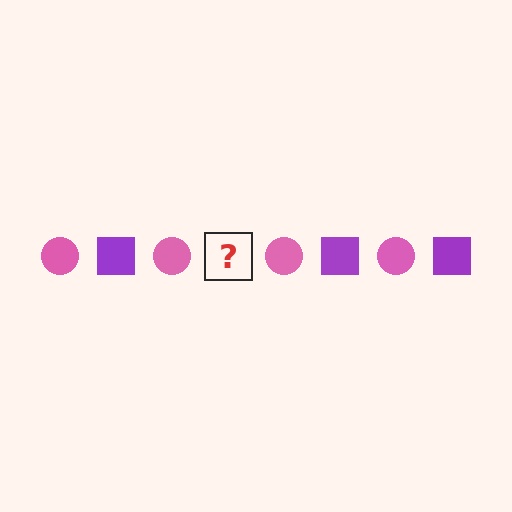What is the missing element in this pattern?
The missing element is a purple square.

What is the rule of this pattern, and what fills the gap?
The rule is that the pattern alternates between pink circle and purple square. The gap should be filled with a purple square.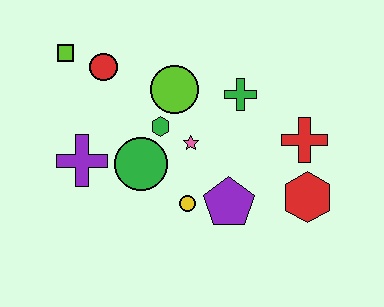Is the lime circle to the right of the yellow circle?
No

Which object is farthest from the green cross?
The lime square is farthest from the green cross.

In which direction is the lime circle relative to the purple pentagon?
The lime circle is above the purple pentagon.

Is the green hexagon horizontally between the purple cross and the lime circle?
Yes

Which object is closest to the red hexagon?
The red cross is closest to the red hexagon.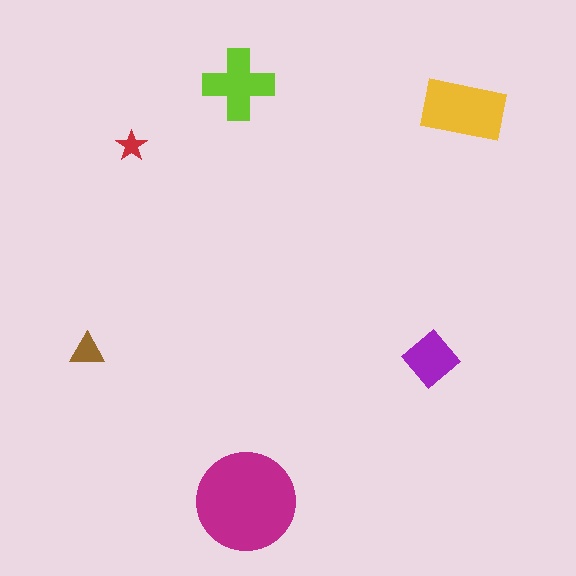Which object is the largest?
The magenta circle.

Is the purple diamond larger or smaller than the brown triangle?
Larger.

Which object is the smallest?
The red star.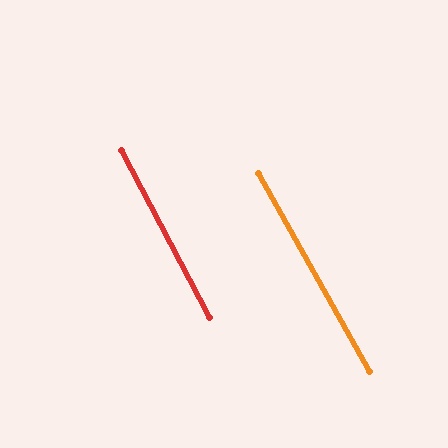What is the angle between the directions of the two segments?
Approximately 2 degrees.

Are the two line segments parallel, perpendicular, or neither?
Parallel — their directions differ by only 1.6°.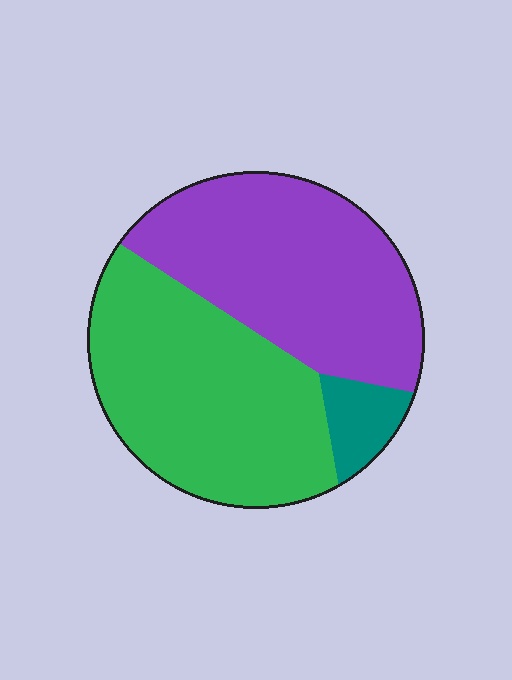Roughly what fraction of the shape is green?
Green covers around 45% of the shape.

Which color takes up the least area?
Teal, at roughly 5%.